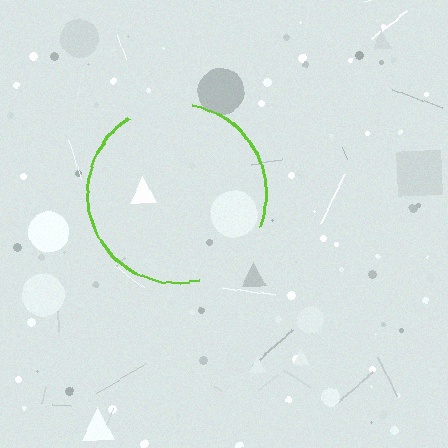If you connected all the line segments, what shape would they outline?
They would outline a circle.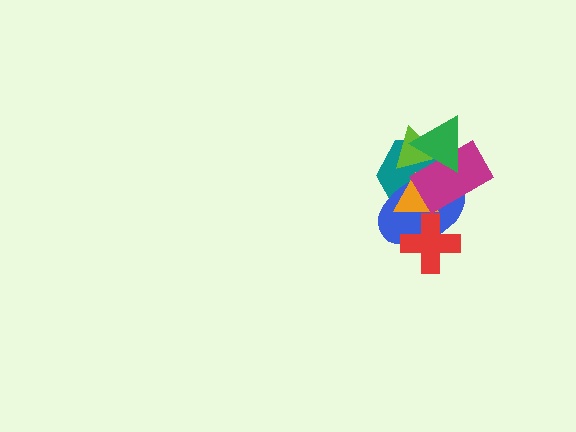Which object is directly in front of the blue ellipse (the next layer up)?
The orange triangle is directly in front of the blue ellipse.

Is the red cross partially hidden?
No, no other shape covers it.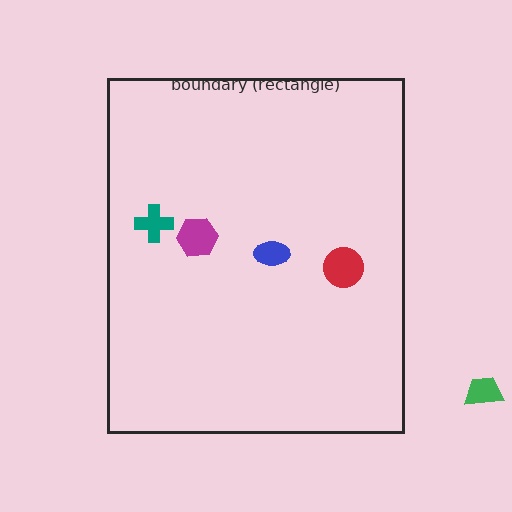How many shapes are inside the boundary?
4 inside, 1 outside.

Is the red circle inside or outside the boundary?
Inside.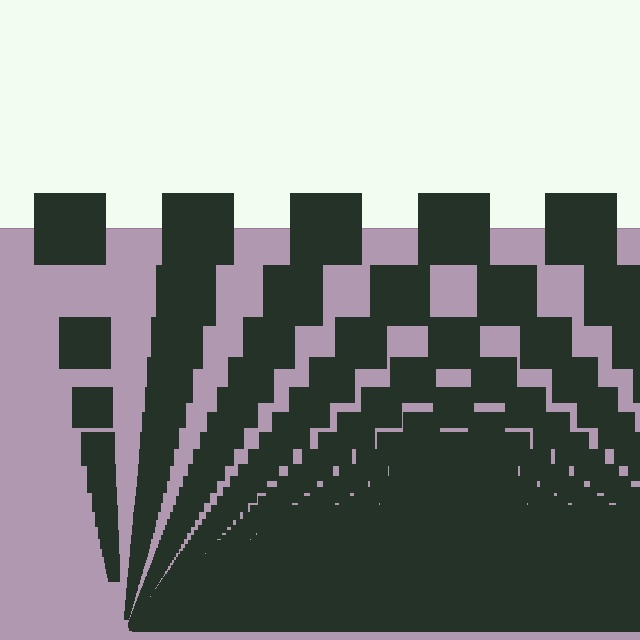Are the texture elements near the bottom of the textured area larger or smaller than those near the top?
Smaller. The gradient is inverted — elements near the bottom are smaller and denser.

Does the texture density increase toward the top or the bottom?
Density increases toward the bottom.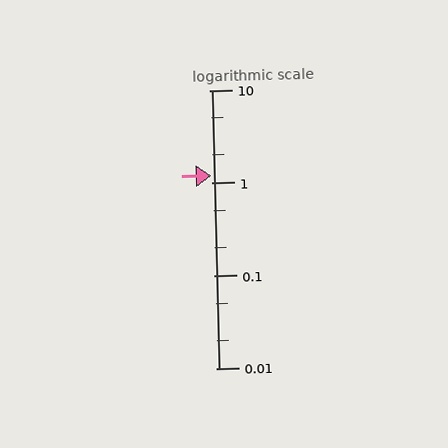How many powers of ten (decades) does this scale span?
The scale spans 3 decades, from 0.01 to 10.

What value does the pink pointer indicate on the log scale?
The pointer indicates approximately 1.2.